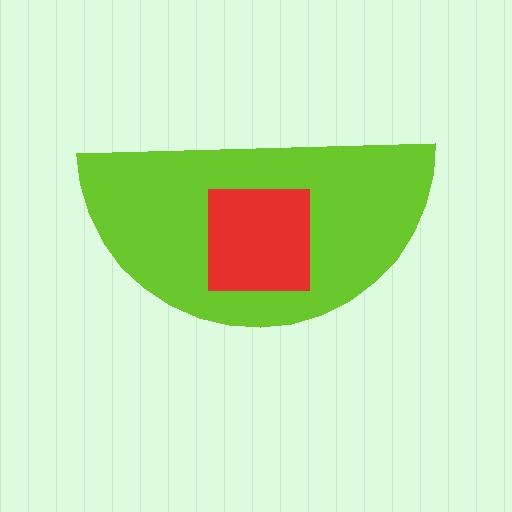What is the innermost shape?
The red square.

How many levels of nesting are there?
2.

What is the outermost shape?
The lime semicircle.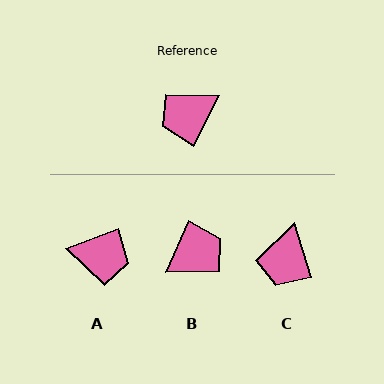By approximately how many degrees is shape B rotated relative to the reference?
Approximately 177 degrees clockwise.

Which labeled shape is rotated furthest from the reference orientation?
B, about 177 degrees away.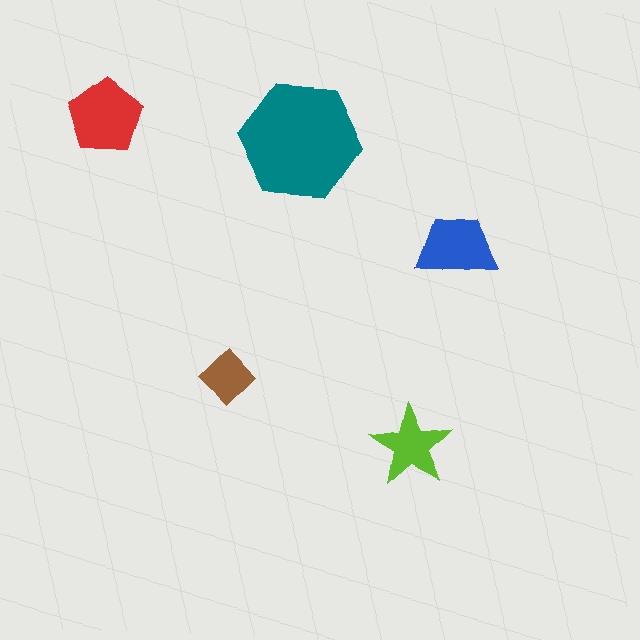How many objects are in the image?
There are 5 objects in the image.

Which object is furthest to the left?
The red pentagon is leftmost.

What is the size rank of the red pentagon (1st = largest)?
2nd.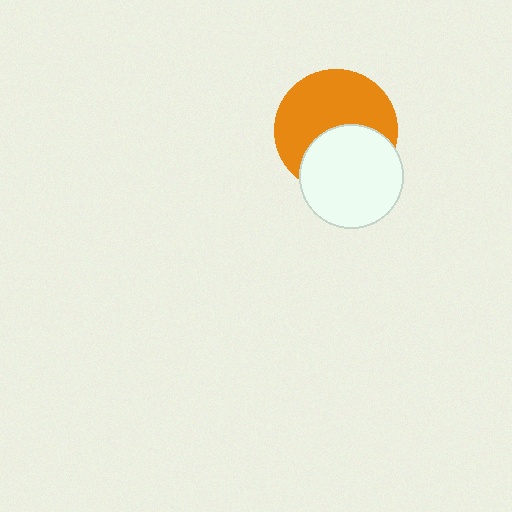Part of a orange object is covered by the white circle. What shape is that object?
It is a circle.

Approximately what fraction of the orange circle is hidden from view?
Roughly 40% of the orange circle is hidden behind the white circle.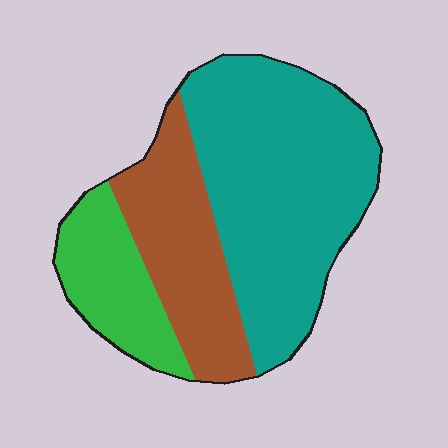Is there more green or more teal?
Teal.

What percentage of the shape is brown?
Brown covers 27% of the shape.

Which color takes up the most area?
Teal, at roughly 55%.